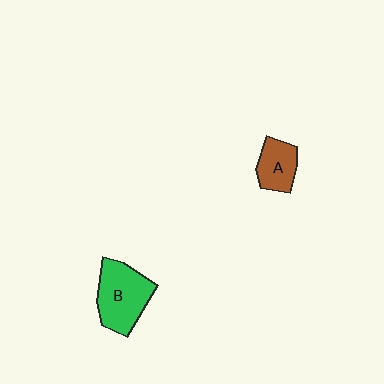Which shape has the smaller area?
Shape A (brown).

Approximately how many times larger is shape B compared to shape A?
Approximately 1.7 times.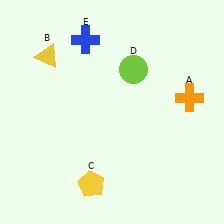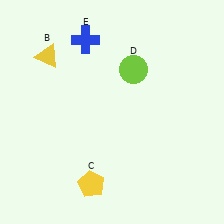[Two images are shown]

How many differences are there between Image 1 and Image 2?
There is 1 difference between the two images.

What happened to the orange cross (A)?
The orange cross (A) was removed in Image 2. It was in the top-right area of Image 1.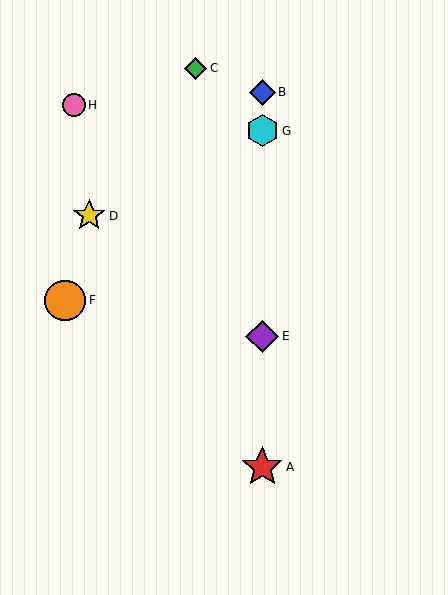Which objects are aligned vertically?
Objects A, B, E, G are aligned vertically.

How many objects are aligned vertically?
4 objects (A, B, E, G) are aligned vertically.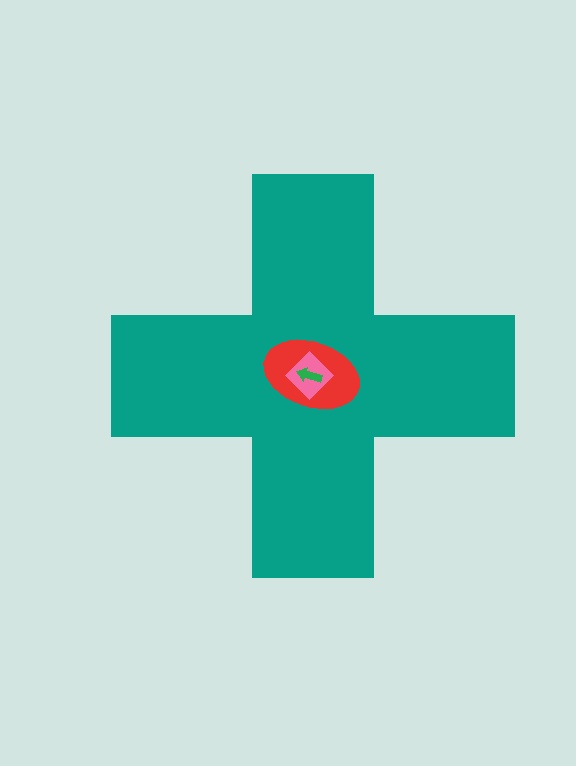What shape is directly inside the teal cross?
The red ellipse.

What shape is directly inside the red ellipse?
The pink diamond.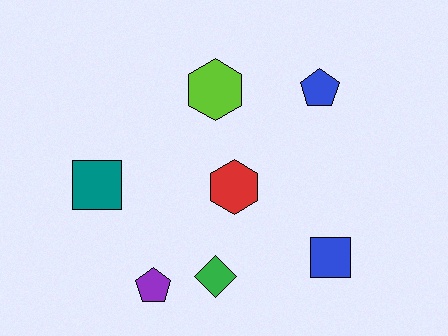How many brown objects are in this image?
There are no brown objects.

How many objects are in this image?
There are 7 objects.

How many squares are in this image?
There are 2 squares.